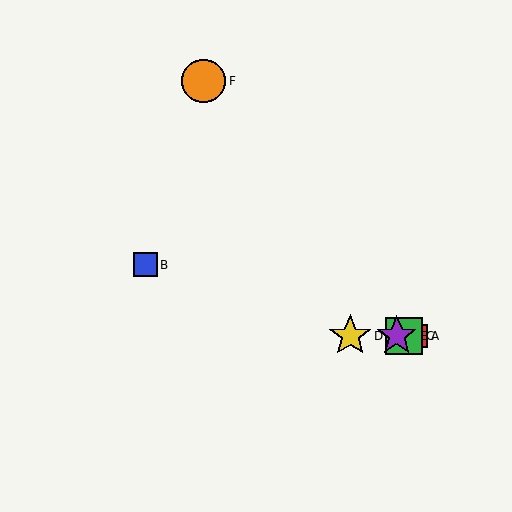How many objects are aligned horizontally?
4 objects (A, C, D, E) are aligned horizontally.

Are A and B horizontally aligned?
No, A is at y≈336 and B is at y≈265.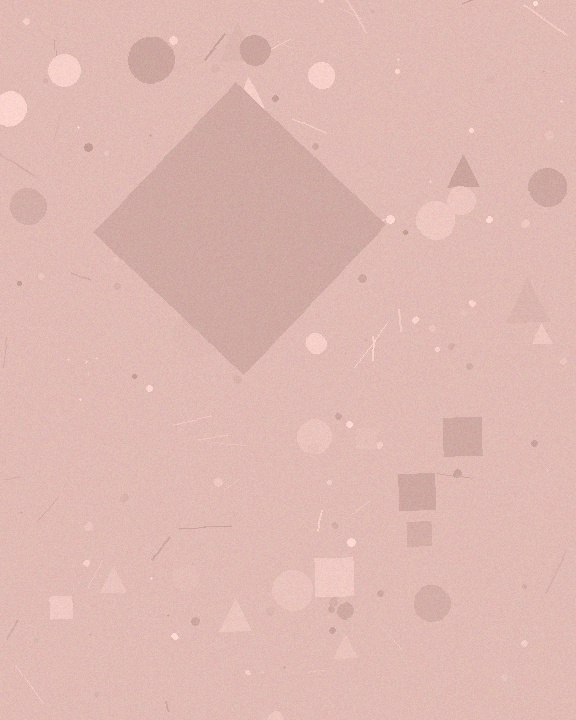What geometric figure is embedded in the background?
A diamond is embedded in the background.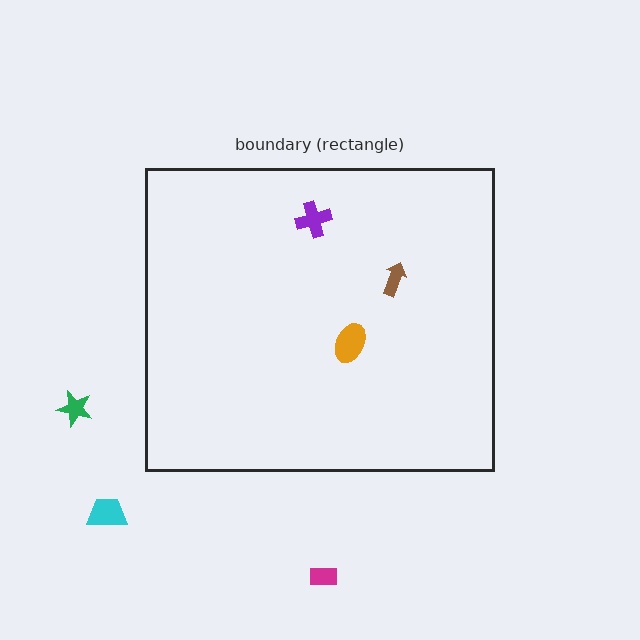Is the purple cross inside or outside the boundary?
Inside.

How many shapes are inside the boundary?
3 inside, 3 outside.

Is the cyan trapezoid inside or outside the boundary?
Outside.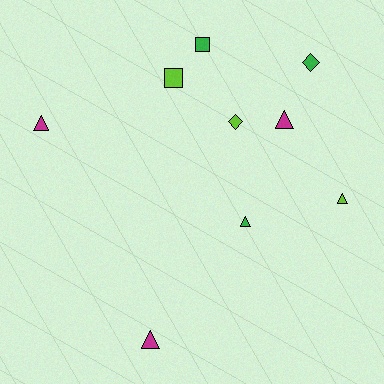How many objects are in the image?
There are 9 objects.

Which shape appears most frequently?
Triangle, with 5 objects.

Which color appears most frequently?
Magenta, with 3 objects.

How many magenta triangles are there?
There are 3 magenta triangles.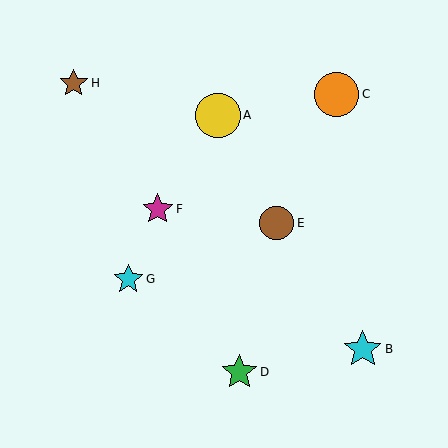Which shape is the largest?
The yellow circle (labeled A) is the largest.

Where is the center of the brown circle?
The center of the brown circle is at (277, 223).